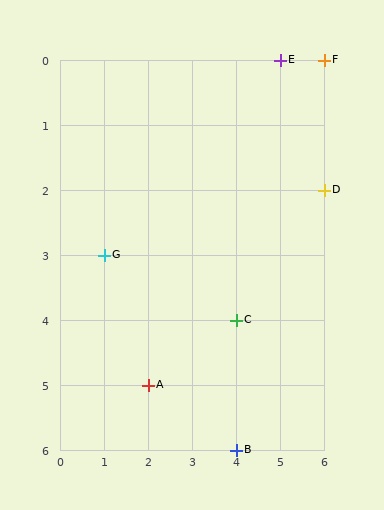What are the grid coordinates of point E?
Point E is at grid coordinates (5, 0).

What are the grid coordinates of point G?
Point G is at grid coordinates (1, 3).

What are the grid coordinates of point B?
Point B is at grid coordinates (4, 6).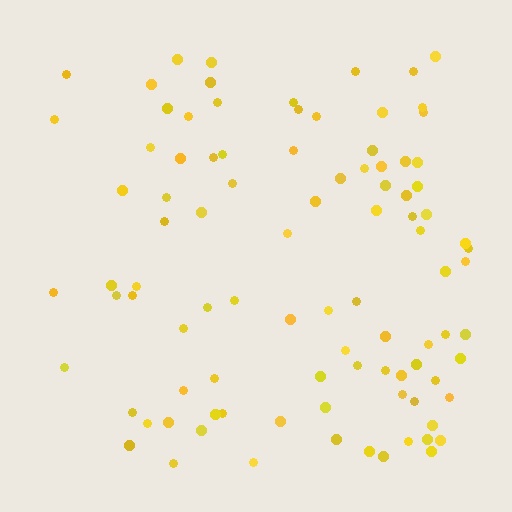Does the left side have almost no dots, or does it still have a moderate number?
Still a moderate number, just noticeably fewer than the right.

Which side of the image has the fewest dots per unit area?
The left.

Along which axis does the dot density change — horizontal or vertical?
Horizontal.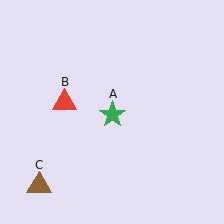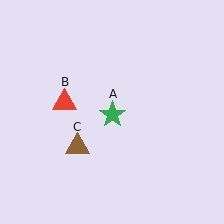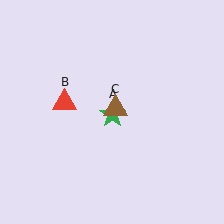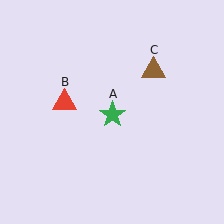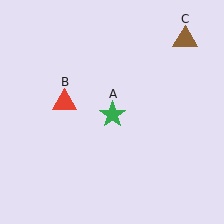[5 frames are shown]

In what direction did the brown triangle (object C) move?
The brown triangle (object C) moved up and to the right.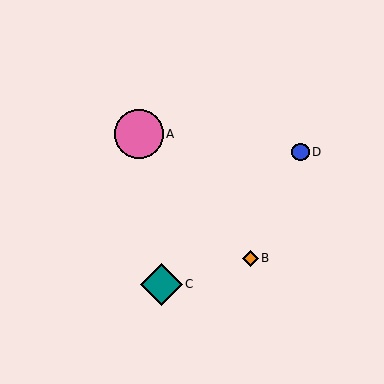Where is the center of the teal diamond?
The center of the teal diamond is at (161, 284).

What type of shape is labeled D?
Shape D is a blue circle.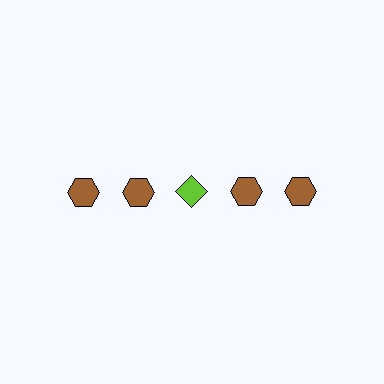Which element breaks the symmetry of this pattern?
The lime diamond in the top row, center column breaks the symmetry. All other shapes are brown hexagons.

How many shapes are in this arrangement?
There are 5 shapes arranged in a grid pattern.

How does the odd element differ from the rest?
It differs in both color (lime instead of brown) and shape (diamond instead of hexagon).